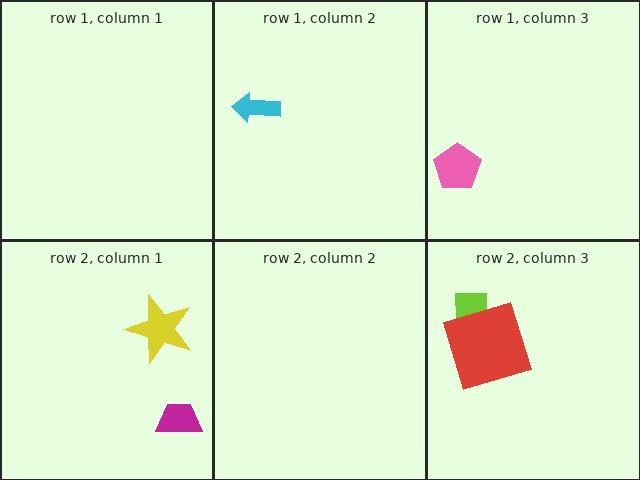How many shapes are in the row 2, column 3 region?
2.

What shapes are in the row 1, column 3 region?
The pink pentagon.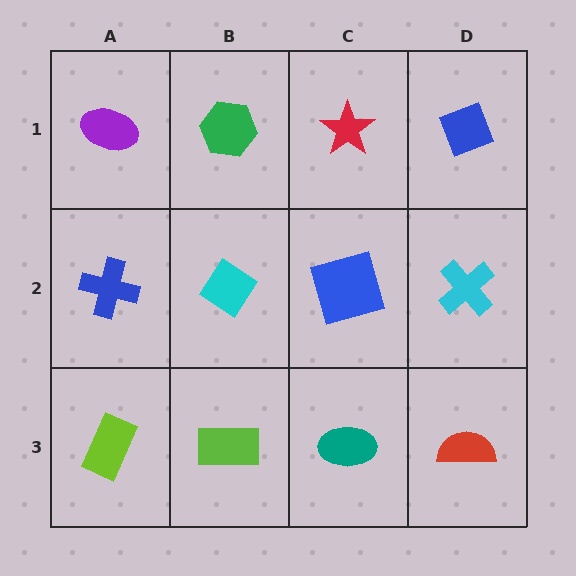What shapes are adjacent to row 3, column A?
A blue cross (row 2, column A), a lime rectangle (row 3, column B).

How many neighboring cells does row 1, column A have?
2.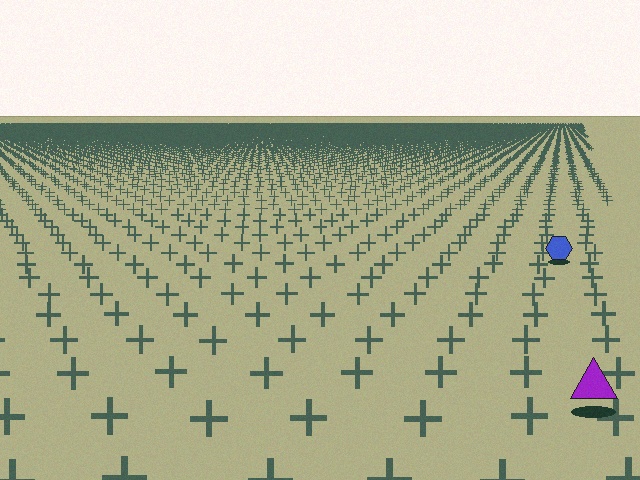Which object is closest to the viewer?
The purple triangle is closest. The texture marks near it are larger and more spread out.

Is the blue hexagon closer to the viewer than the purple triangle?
No. The purple triangle is closer — you can tell from the texture gradient: the ground texture is coarser near it.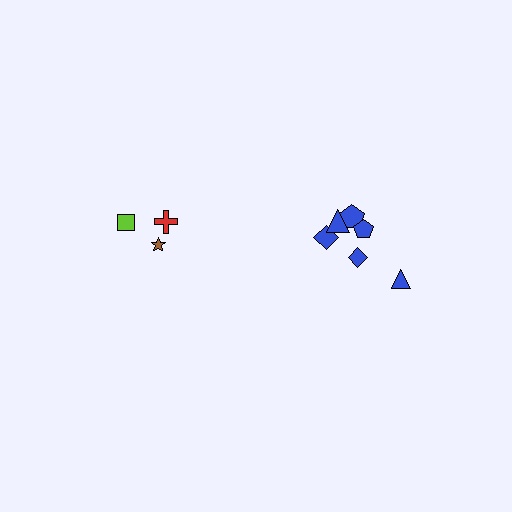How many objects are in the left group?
There are 3 objects.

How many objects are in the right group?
There are 6 objects.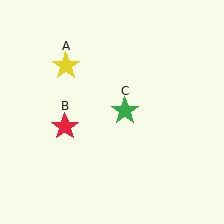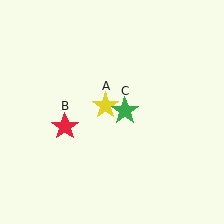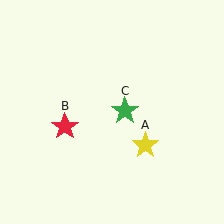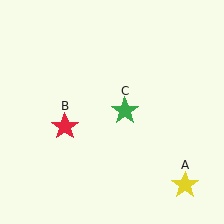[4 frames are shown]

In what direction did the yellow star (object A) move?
The yellow star (object A) moved down and to the right.